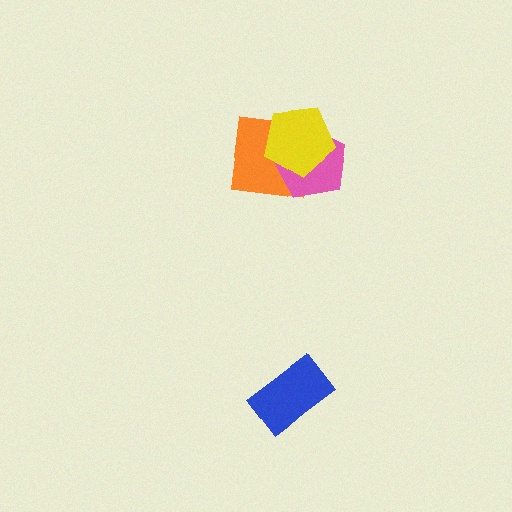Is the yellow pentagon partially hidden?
No, no other shape covers it.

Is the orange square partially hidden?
Yes, it is partially covered by another shape.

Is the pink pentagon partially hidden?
Yes, it is partially covered by another shape.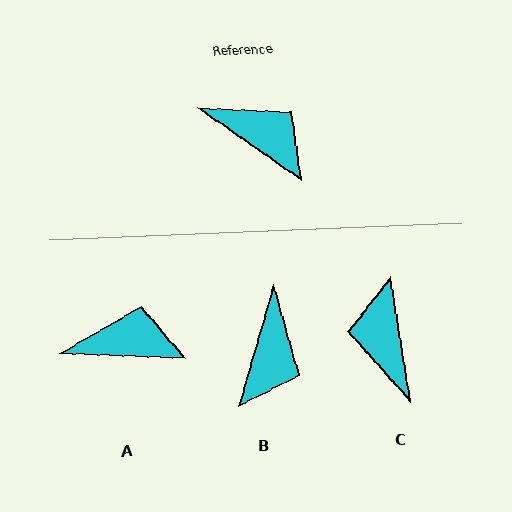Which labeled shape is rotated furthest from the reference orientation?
C, about 134 degrees away.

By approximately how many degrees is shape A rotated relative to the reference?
Approximately 33 degrees counter-clockwise.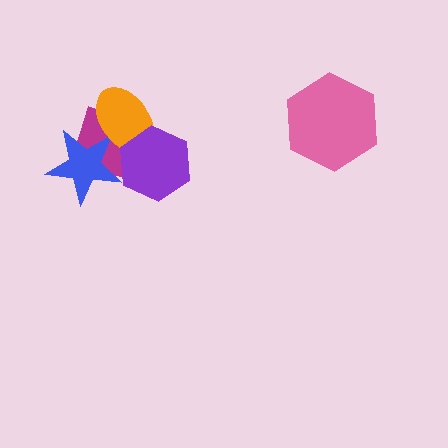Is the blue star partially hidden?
Yes, it is partially covered by another shape.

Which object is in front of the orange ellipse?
The purple hexagon is in front of the orange ellipse.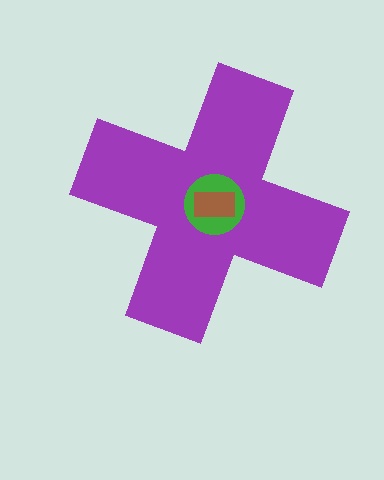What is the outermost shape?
The purple cross.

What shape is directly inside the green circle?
The brown rectangle.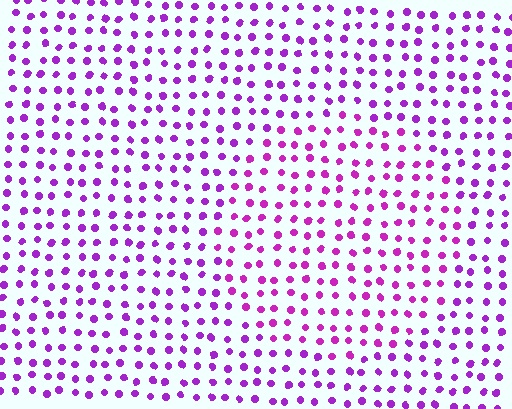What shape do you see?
I see a circle.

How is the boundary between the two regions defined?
The boundary is defined purely by a slight shift in hue (about 19 degrees). Spacing, size, and orientation are identical on both sides.